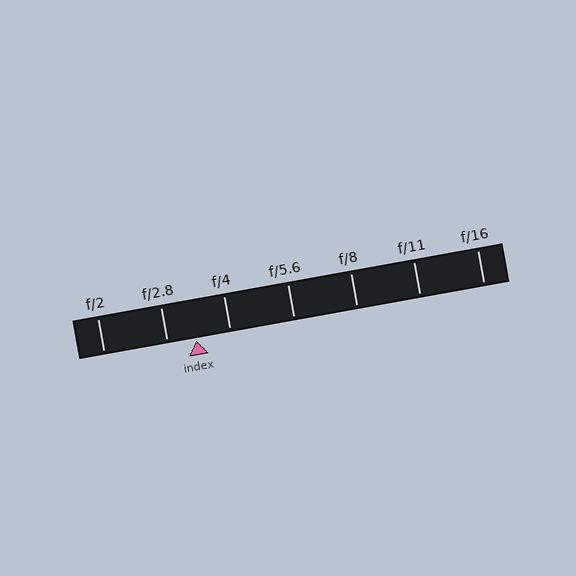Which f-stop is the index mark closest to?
The index mark is closest to f/2.8.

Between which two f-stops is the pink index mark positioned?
The index mark is between f/2.8 and f/4.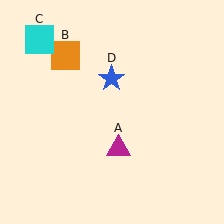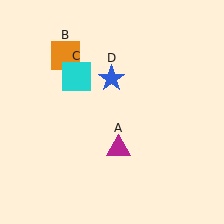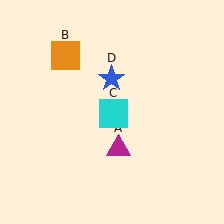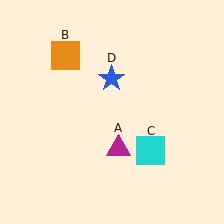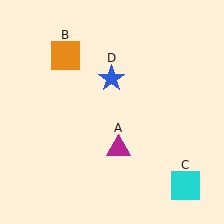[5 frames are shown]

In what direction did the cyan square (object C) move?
The cyan square (object C) moved down and to the right.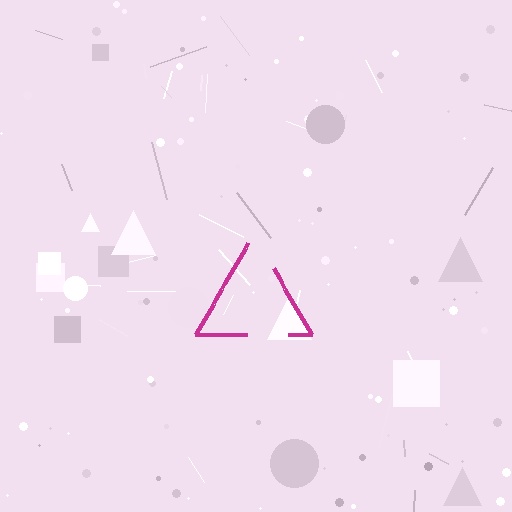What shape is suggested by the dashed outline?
The dashed outline suggests a triangle.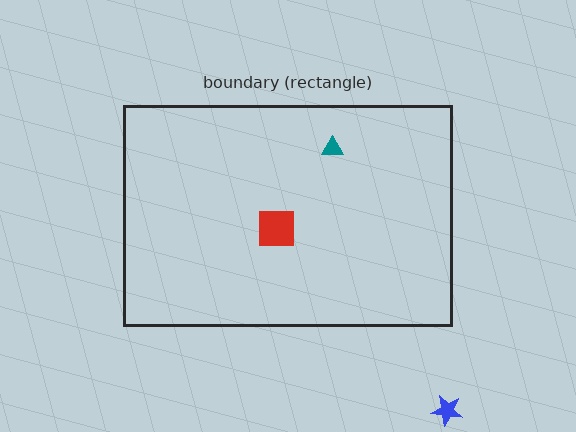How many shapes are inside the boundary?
2 inside, 1 outside.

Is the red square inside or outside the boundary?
Inside.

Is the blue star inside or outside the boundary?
Outside.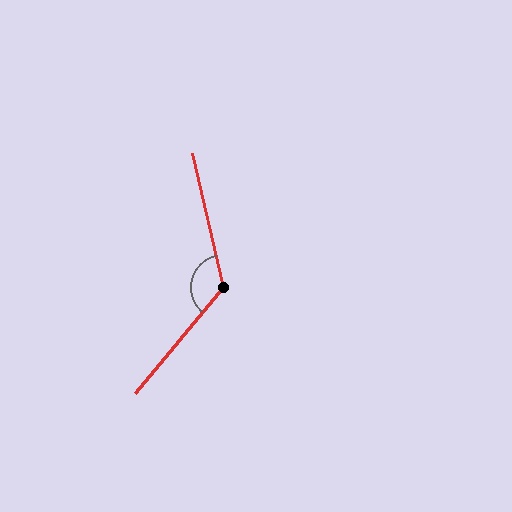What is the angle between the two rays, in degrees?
Approximately 127 degrees.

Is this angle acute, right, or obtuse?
It is obtuse.